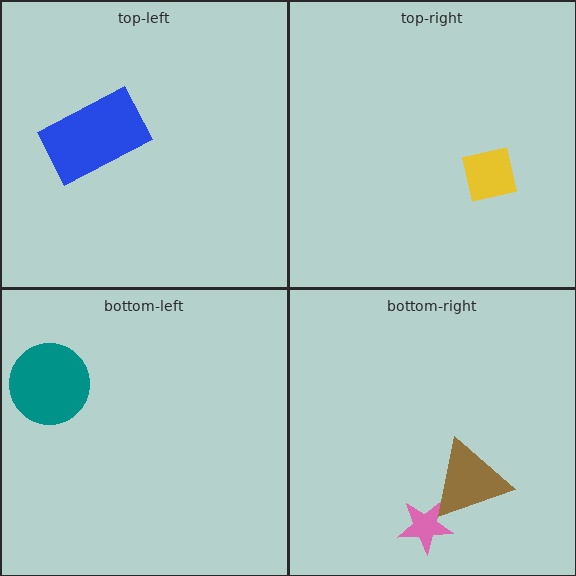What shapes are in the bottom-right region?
The pink star, the brown triangle.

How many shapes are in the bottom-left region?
1.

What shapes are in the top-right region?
The yellow square.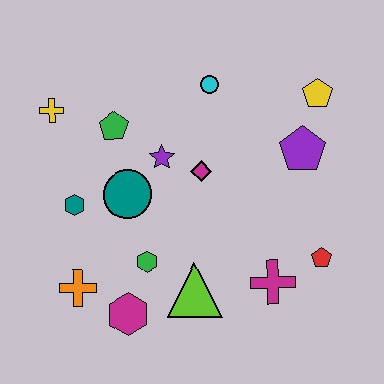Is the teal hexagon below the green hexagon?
No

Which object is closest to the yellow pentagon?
The purple pentagon is closest to the yellow pentagon.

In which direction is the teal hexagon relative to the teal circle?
The teal hexagon is to the left of the teal circle.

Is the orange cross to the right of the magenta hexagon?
No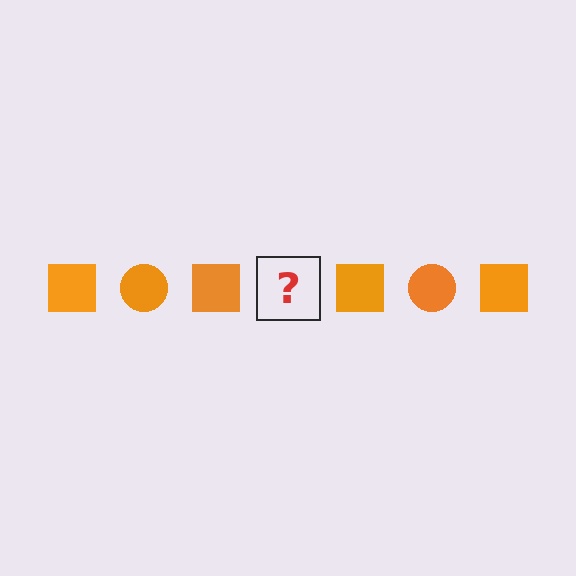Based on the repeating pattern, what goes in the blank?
The blank should be an orange circle.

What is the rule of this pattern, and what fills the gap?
The rule is that the pattern cycles through square, circle shapes in orange. The gap should be filled with an orange circle.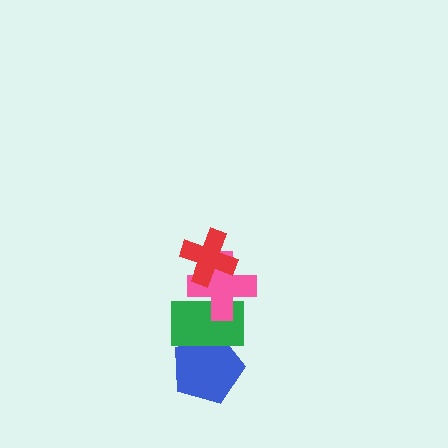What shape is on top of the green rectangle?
The pink cross is on top of the green rectangle.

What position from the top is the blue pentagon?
The blue pentagon is 4th from the top.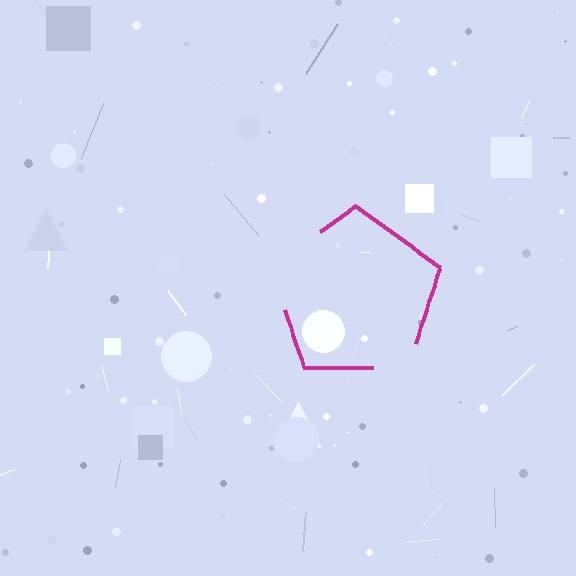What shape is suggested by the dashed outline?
The dashed outline suggests a pentagon.